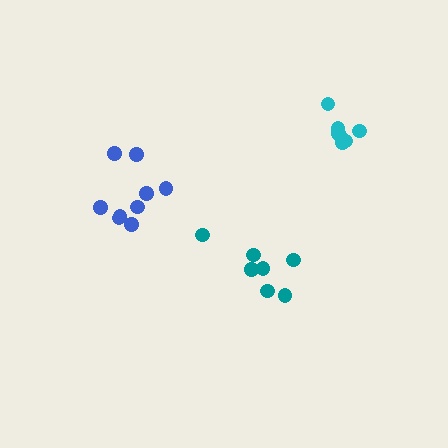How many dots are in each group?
Group 1: 7 dots, Group 2: 9 dots, Group 3: 7 dots (23 total).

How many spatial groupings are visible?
There are 3 spatial groupings.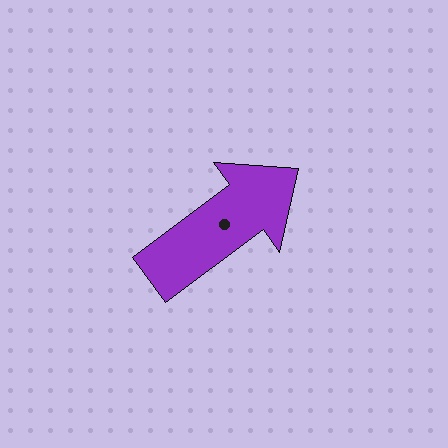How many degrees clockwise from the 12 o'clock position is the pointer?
Approximately 53 degrees.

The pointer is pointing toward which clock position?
Roughly 2 o'clock.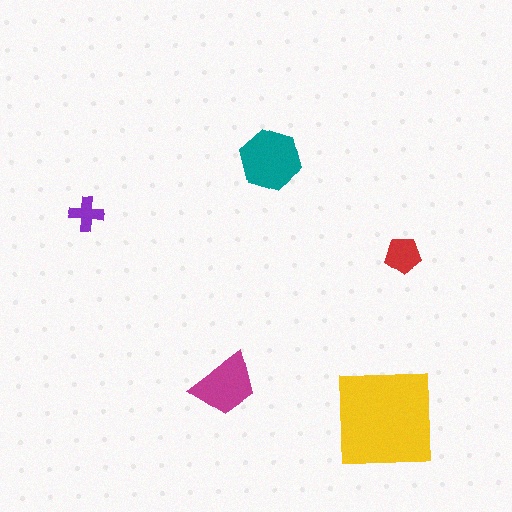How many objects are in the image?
There are 5 objects in the image.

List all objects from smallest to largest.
The purple cross, the red pentagon, the magenta trapezoid, the teal hexagon, the yellow square.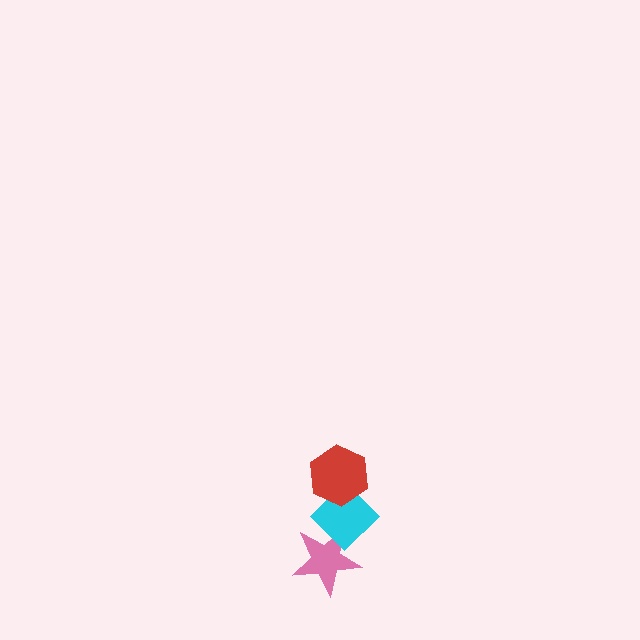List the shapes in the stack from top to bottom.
From top to bottom: the red hexagon, the cyan diamond, the pink star.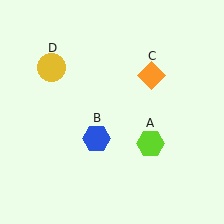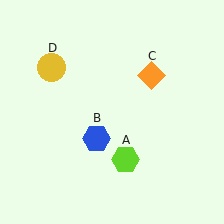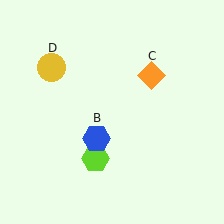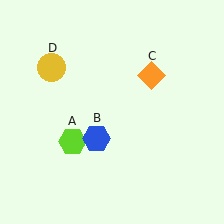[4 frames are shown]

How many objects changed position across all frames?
1 object changed position: lime hexagon (object A).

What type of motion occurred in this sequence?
The lime hexagon (object A) rotated clockwise around the center of the scene.